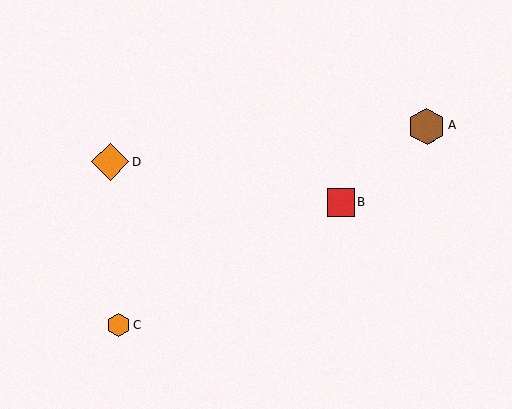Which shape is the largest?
The orange diamond (labeled D) is the largest.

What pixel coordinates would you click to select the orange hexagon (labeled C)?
Click at (119, 325) to select the orange hexagon C.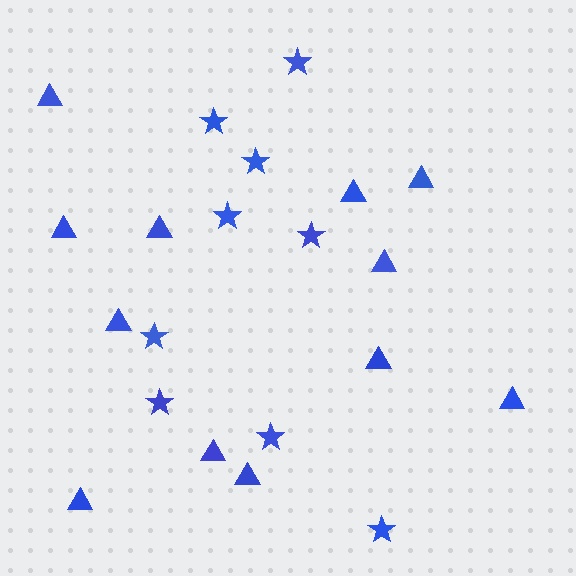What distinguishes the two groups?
There are 2 groups: one group of triangles (12) and one group of stars (9).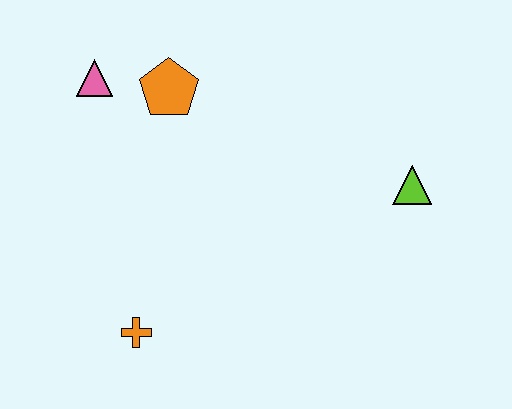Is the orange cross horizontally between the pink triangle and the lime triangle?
Yes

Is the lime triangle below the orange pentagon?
Yes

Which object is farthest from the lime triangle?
The pink triangle is farthest from the lime triangle.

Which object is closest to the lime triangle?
The orange pentagon is closest to the lime triangle.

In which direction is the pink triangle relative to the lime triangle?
The pink triangle is to the left of the lime triangle.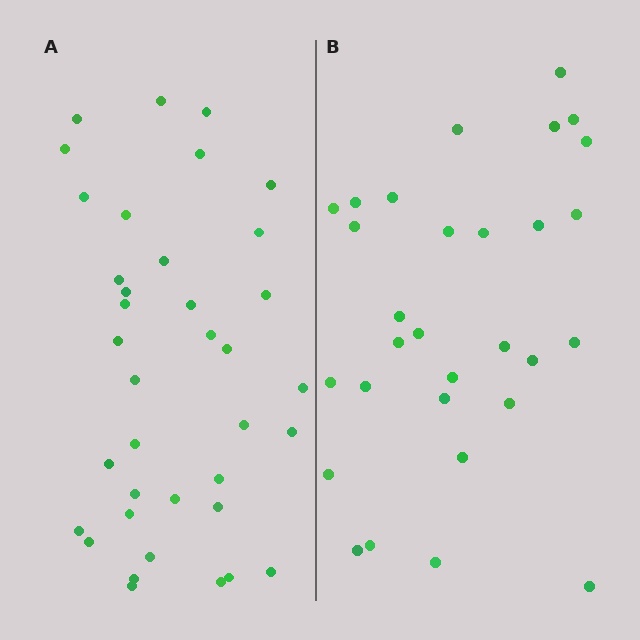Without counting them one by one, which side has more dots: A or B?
Region A (the left region) has more dots.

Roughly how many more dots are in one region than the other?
Region A has roughly 8 or so more dots than region B.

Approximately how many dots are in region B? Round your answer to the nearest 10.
About 30 dots.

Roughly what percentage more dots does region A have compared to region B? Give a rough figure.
About 25% more.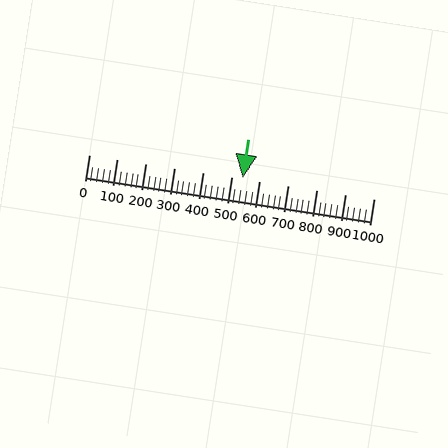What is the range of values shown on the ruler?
The ruler shows values from 0 to 1000.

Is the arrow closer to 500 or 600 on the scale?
The arrow is closer to 500.